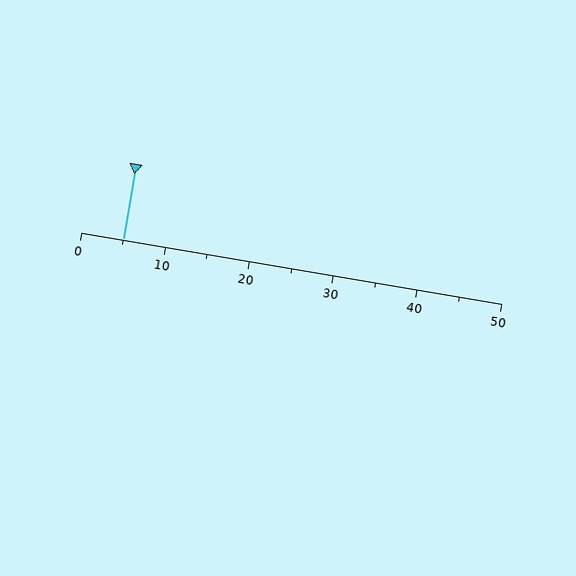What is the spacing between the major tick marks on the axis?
The major ticks are spaced 10 apart.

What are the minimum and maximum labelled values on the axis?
The axis runs from 0 to 50.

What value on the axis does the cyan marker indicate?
The marker indicates approximately 5.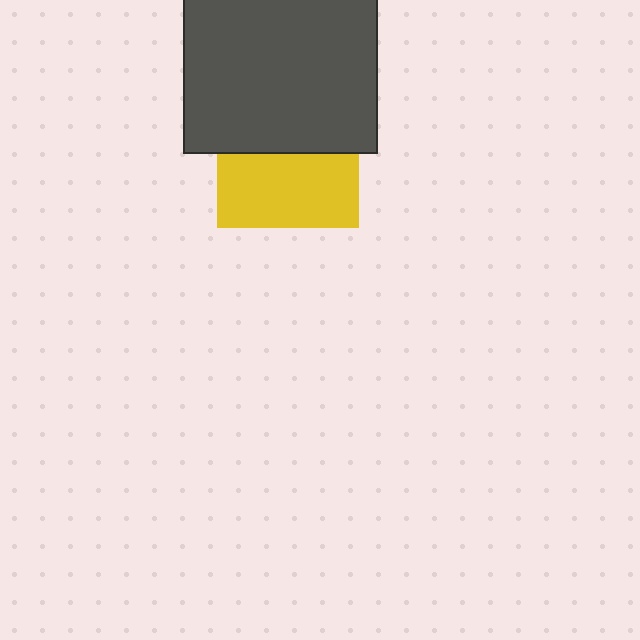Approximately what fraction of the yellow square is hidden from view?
Roughly 48% of the yellow square is hidden behind the dark gray square.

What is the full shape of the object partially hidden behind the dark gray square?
The partially hidden object is a yellow square.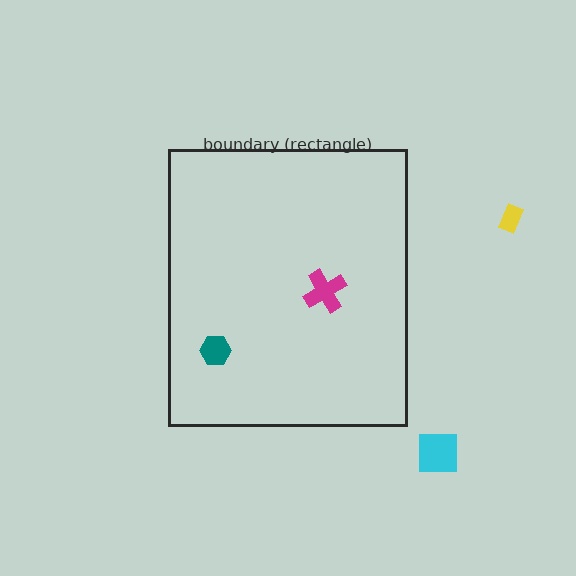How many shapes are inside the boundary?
2 inside, 2 outside.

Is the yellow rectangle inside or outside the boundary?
Outside.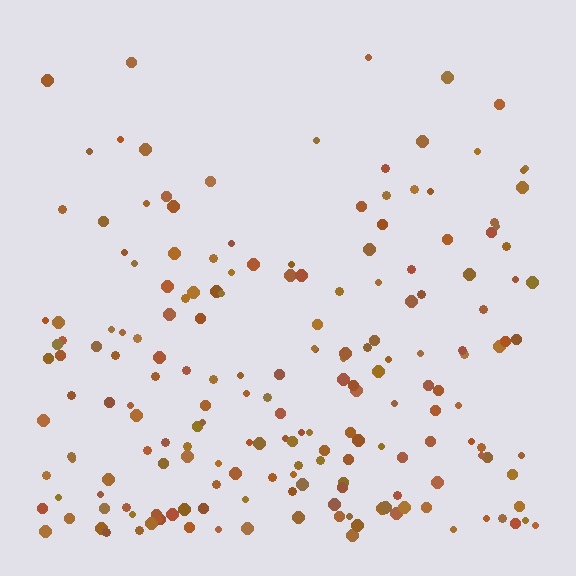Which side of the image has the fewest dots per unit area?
The top.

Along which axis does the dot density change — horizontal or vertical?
Vertical.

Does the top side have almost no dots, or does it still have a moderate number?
Still a moderate number, just noticeably fewer than the bottom.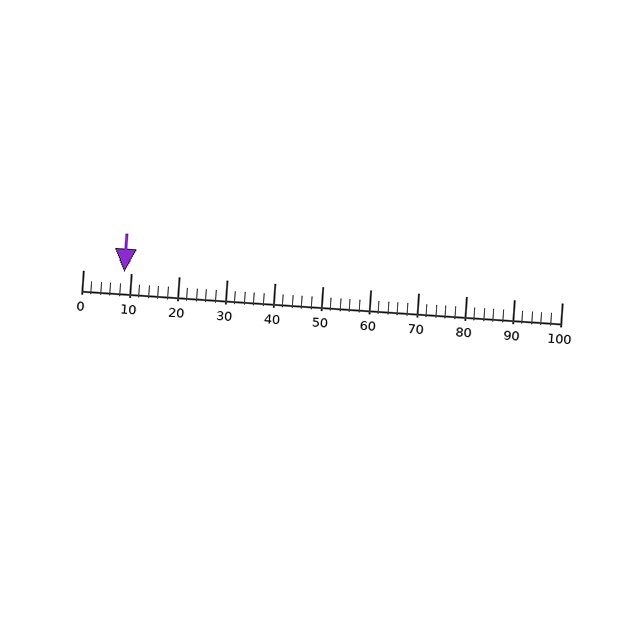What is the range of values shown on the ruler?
The ruler shows values from 0 to 100.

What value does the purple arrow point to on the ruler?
The purple arrow points to approximately 9.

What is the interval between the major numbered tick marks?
The major tick marks are spaced 10 units apart.